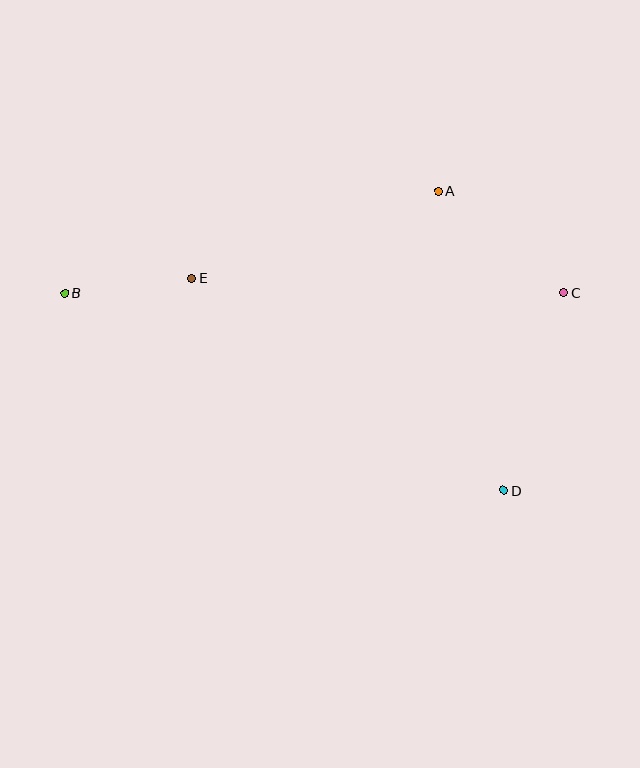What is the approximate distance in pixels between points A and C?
The distance between A and C is approximately 162 pixels.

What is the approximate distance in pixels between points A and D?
The distance between A and D is approximately 307 pixels.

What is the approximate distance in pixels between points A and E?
The distance between A and E is approximately 261 pixels.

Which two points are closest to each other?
Points B and E are closest to each other.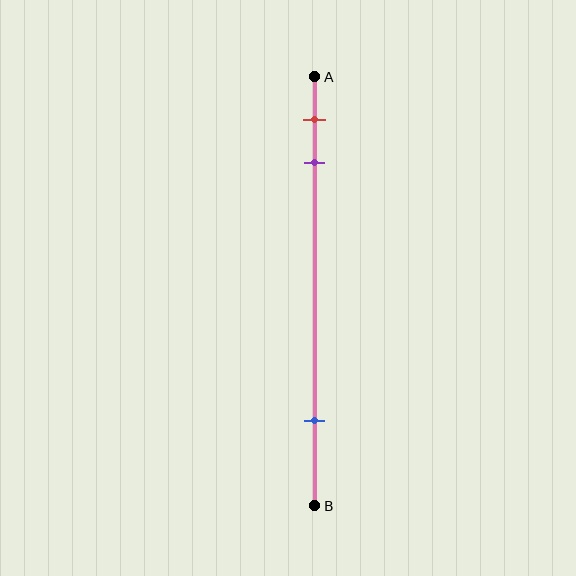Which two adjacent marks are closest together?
The red and purple marks are the closest adjacent pair.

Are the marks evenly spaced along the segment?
No, the marks are not evenly spaced.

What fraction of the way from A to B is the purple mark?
The purple mark is approximately 20% (0.2) of the way from A to B.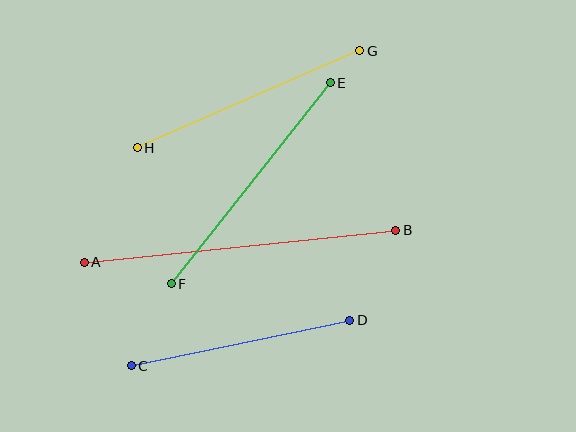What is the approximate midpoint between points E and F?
The midpoint is at approximately (251, 183) pixels.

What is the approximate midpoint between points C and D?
The midpoint is at approximately (241, 343) pixels.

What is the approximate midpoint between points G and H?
The midpoint is at approximately (248, 99) pixels.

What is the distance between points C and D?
The distance is approximately 223 pixels.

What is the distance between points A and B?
The distance is approximately 313 pixels.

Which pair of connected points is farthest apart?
Points A and B are farthest apart.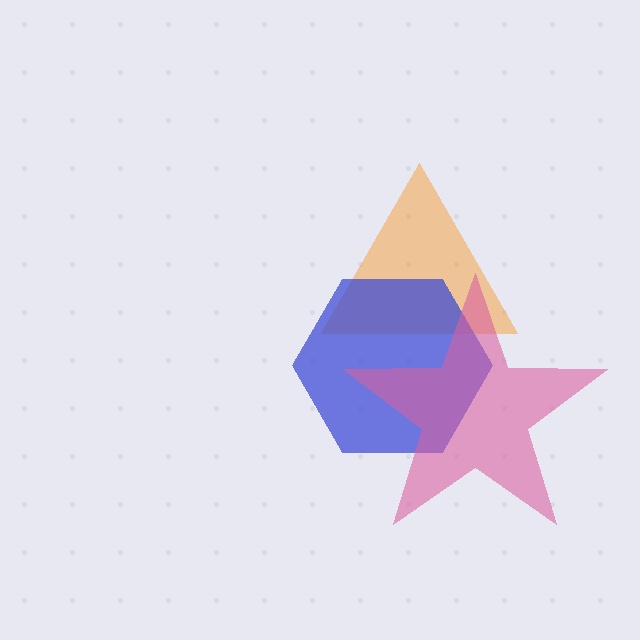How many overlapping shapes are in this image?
There are 3 overlapping shapes in the image.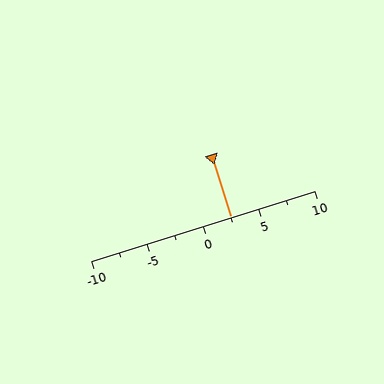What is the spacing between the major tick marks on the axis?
The major ticks are spaced 5 apart.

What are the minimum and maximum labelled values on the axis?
The axis runs from -10 to 10.